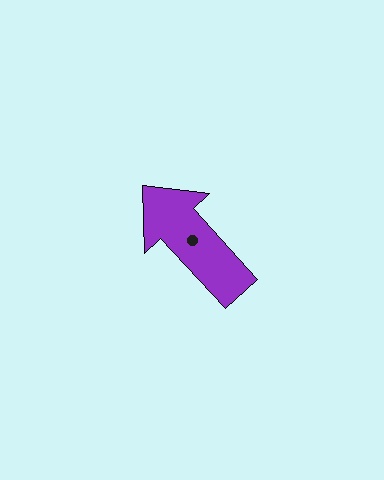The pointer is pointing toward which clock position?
Roughly 11 o'clock.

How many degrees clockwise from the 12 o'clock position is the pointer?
Approximately 317 degrees.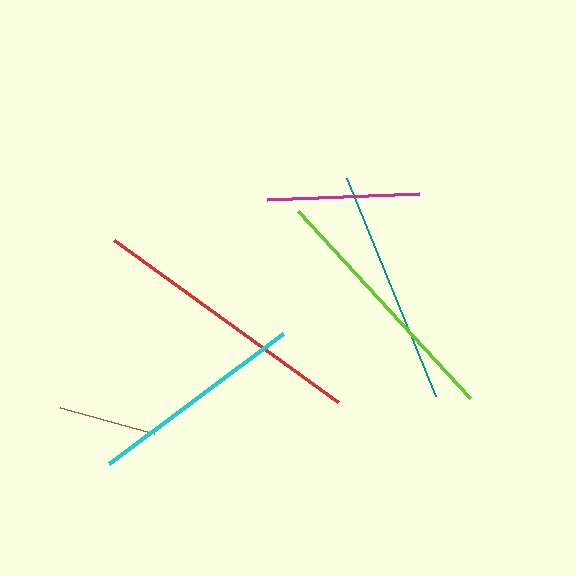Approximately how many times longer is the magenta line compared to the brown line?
The magenta line is approximately 1.6 times the length of the brown line.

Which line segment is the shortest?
The brown line is the shortest at approximately 97 pixels.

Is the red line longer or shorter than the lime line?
The red line is longer than the lime line.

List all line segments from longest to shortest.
From longest to shortest: red, lime, teal, cyan, magenta, brown.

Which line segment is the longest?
The red line is the longest at approximately 277 pixels.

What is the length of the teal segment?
The teal segment is approximately 236 pixels long.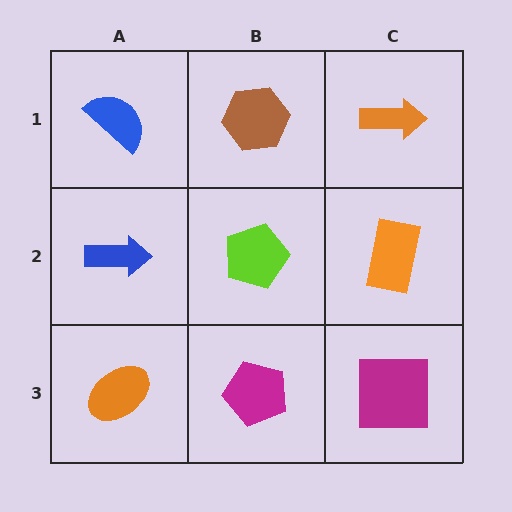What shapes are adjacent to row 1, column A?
A blue arrow (row 2, column A), a brown hexagon (row 1, column B).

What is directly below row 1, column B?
A lime pentagon.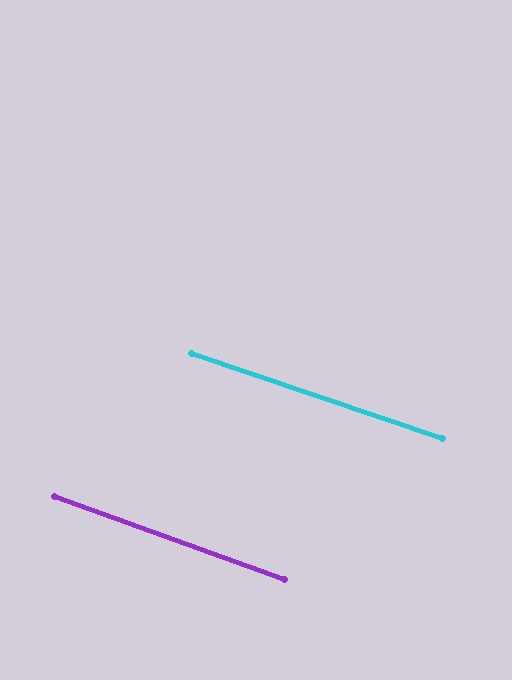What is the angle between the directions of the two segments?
Approximately 1 degree.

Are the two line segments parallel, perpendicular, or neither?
Parallel — their directions differ by only 1.2°.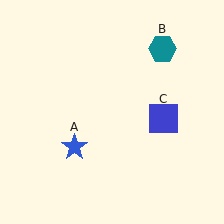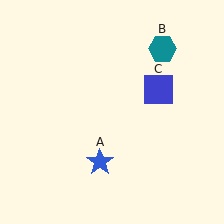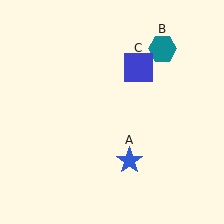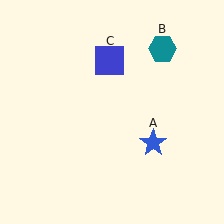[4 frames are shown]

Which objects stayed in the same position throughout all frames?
Teal hexagon (object B) remained stationary.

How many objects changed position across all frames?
2 objects changed position: blue star (object A), blue square (object C).